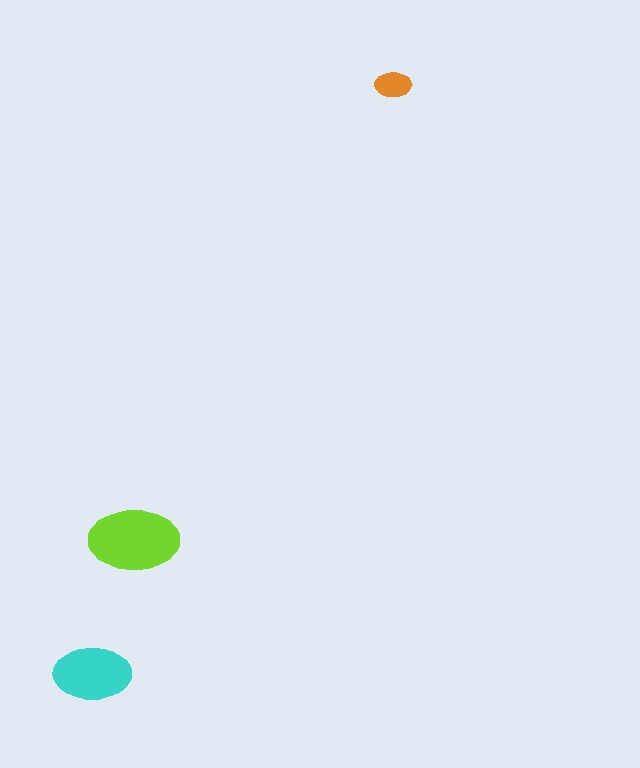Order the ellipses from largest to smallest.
the lime one, the cyan one, the orange one.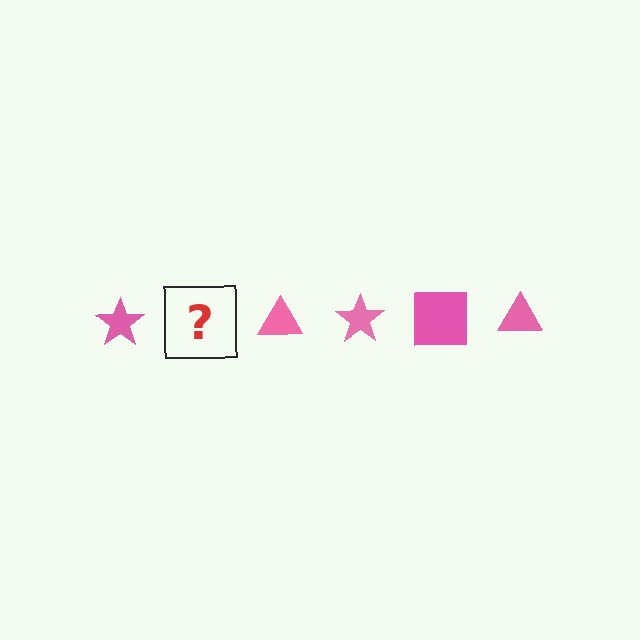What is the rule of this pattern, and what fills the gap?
The rule is that the pattern cycles through star, square, triangle shapes in pink. The gap should be filled with a pink square.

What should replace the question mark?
The question mark should be replaced with a pink square.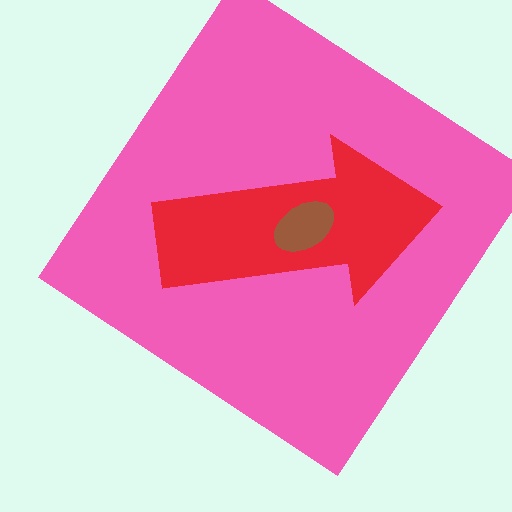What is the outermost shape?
The pink diamond.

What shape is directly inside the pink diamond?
The red arrow.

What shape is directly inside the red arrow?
The brown ellipse.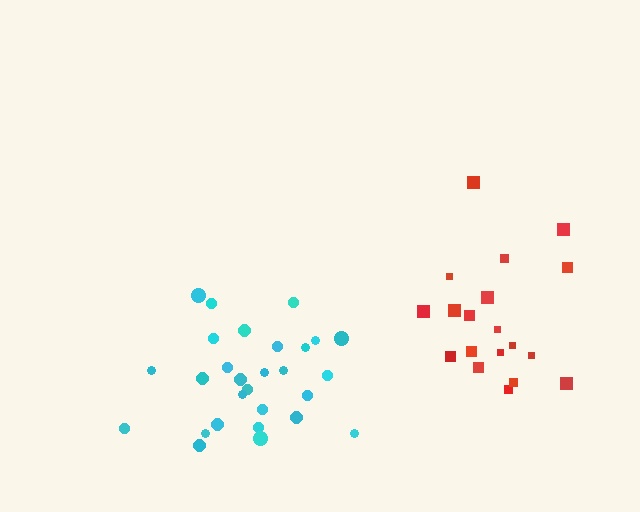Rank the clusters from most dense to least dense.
red, cyan.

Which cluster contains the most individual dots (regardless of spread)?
Cyan (28).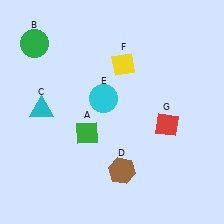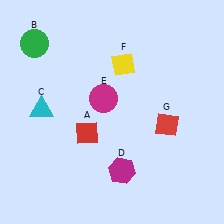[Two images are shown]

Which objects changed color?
A changed from green to red. D changed from brown to magenta. E changed from cyan to magenta.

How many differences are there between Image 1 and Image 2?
There are 3 differences between the two images.